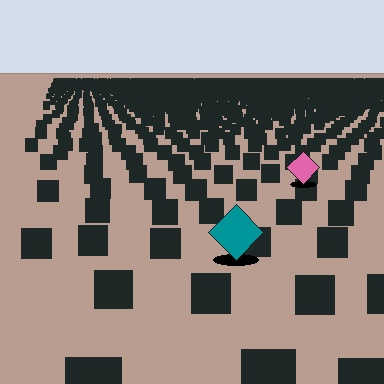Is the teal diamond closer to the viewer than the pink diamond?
Yes. The teal diamond is closer — you can tell from the texture gradient: the ground texture is coarser near it.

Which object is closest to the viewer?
The teal diamond is closest. The texture marks near it are larger and more spread out.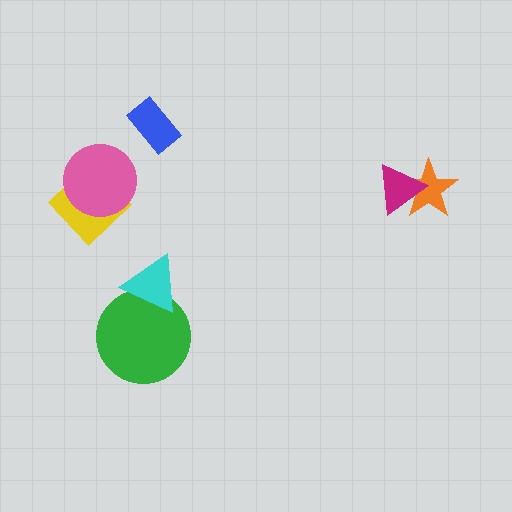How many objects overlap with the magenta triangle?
1 object overlaps with the magenta triangle.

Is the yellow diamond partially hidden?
Yes, it is partially covered by another shape.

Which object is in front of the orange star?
The magenta triangle is in front of the orange star.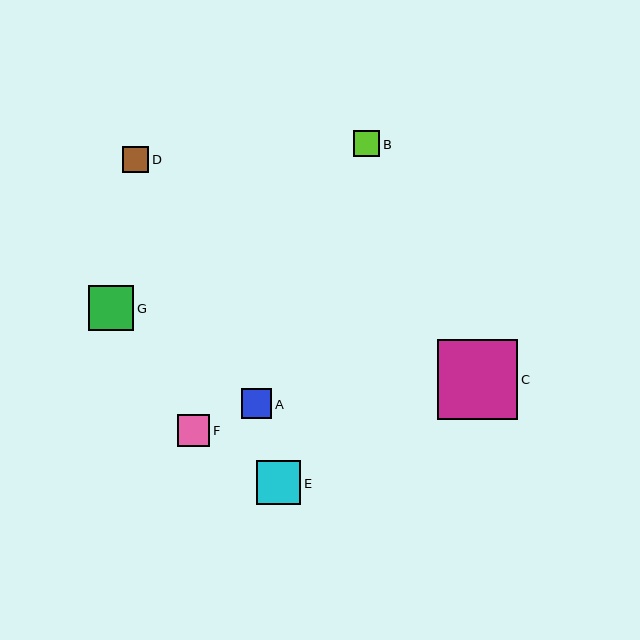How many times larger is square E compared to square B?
Square E is approximately 1.7 times the size of square B.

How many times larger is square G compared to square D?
Square G is approximately 1.7 times the size of square D.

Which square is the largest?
Square C is the largest with a size of approximately 80 pixels.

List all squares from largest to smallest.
From largest to smallest: C, G, E, F, A, D, B.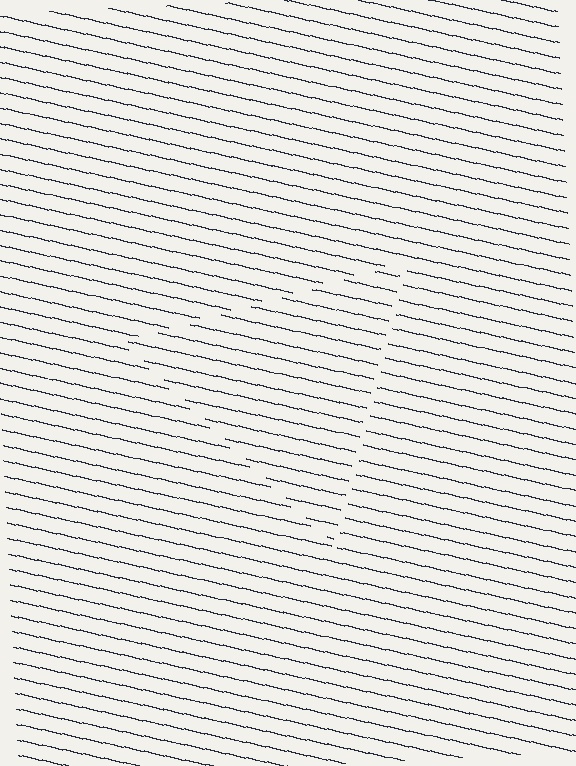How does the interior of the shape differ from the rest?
The interior of the shape contains the same grating, shifted by half a period — the contour is defined by the phase discontinuity where line-ends from the inner and outer gratings abut.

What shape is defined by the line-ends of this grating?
An illusory triangle. The interior of the shape contains the same grating, shifted by half a period — the contour is defined by the phase discontinuity where line-ends from the inner and outer gratings abut.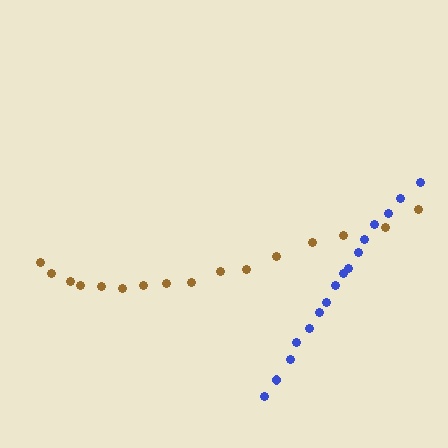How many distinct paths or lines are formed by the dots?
There are 2 distinct paths.